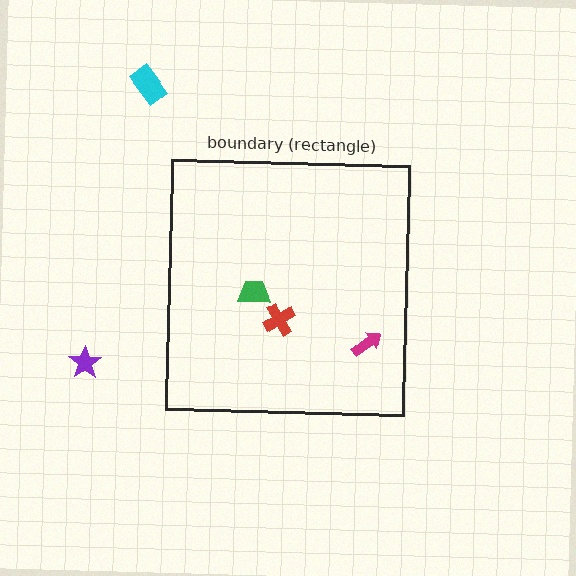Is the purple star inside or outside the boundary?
Outside.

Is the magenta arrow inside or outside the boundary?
Inside.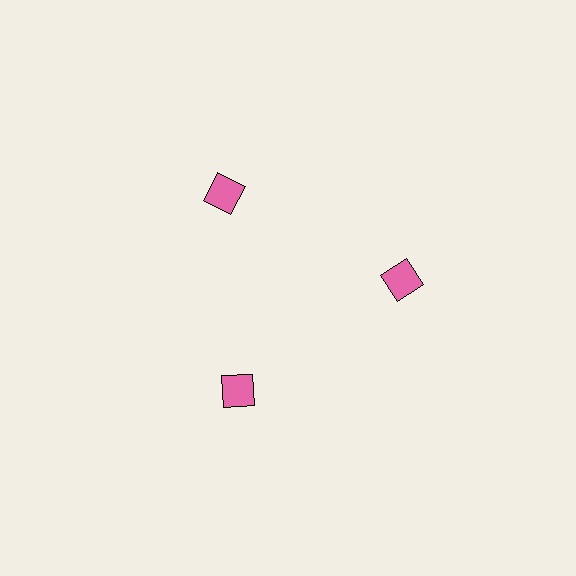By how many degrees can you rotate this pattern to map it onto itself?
The pattern maps onto itself every 120 degrees of rotation.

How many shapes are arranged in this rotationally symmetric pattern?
There are 3 shapes, arranged in 3 groups of 1.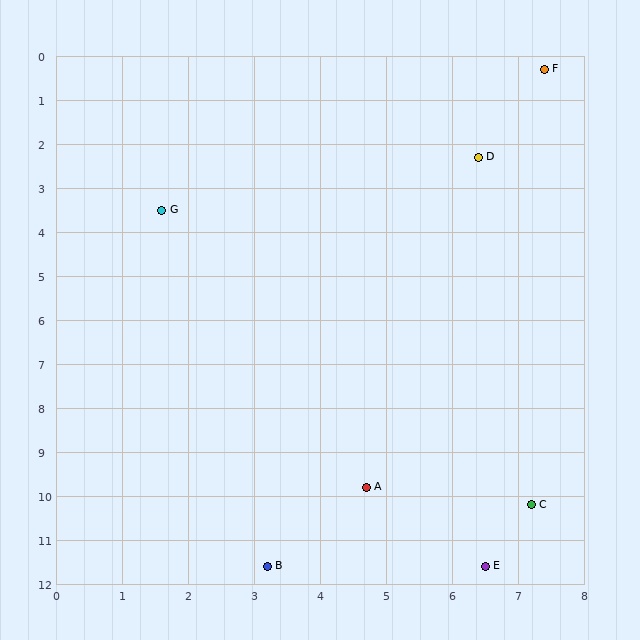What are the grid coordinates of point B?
Point B is at approximately (3.2, 11.6).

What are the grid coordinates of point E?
Point E is at approximately (6.5, 11.6).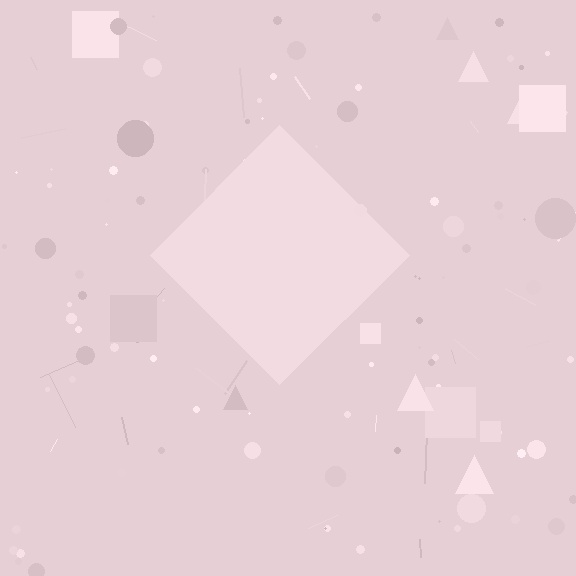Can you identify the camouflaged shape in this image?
The camouflaged shape is a diamond.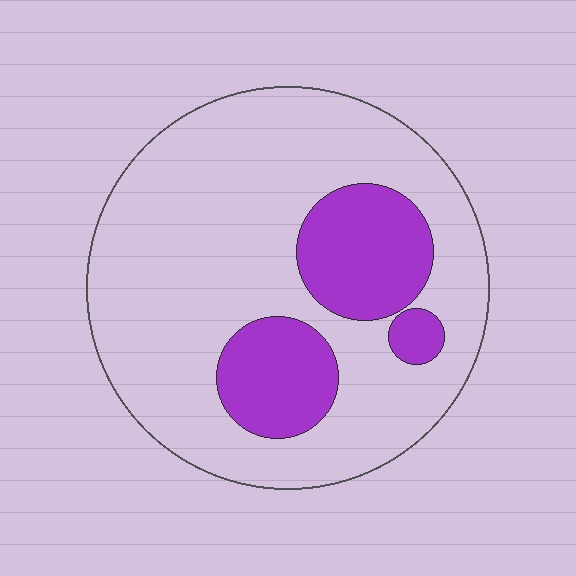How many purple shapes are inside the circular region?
3.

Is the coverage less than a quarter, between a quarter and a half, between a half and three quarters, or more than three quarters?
Less than a quarter.